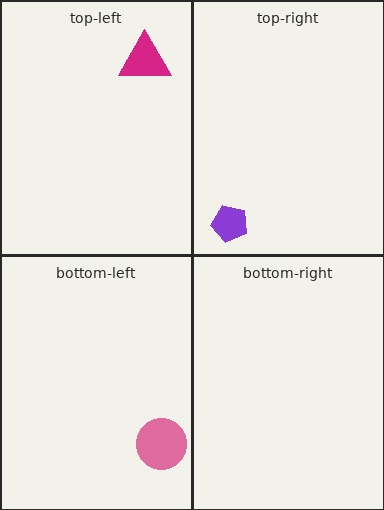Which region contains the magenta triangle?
The top-left region.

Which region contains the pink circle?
The bottom-left region.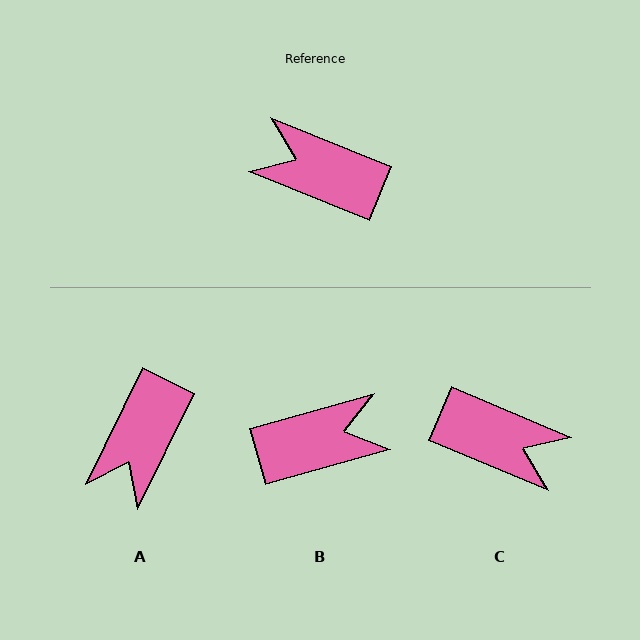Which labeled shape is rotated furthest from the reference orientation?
C, about 179 degrees away.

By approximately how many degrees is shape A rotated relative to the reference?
Approximately 86 degrees counter-clockwise.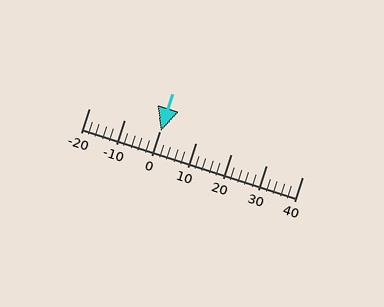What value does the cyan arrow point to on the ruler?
The cyan arrow points to approximately 0.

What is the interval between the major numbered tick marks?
The major tick marks are spaced 10 units apart.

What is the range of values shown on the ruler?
The ruler shows values from -20 to 40.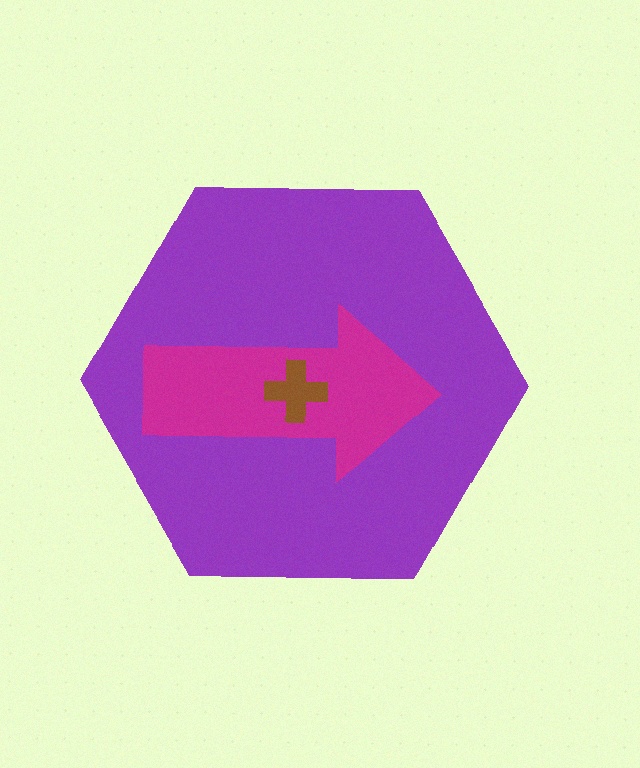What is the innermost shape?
The brown cross.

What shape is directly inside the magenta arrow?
The brown cross.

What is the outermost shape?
The purple hexagon.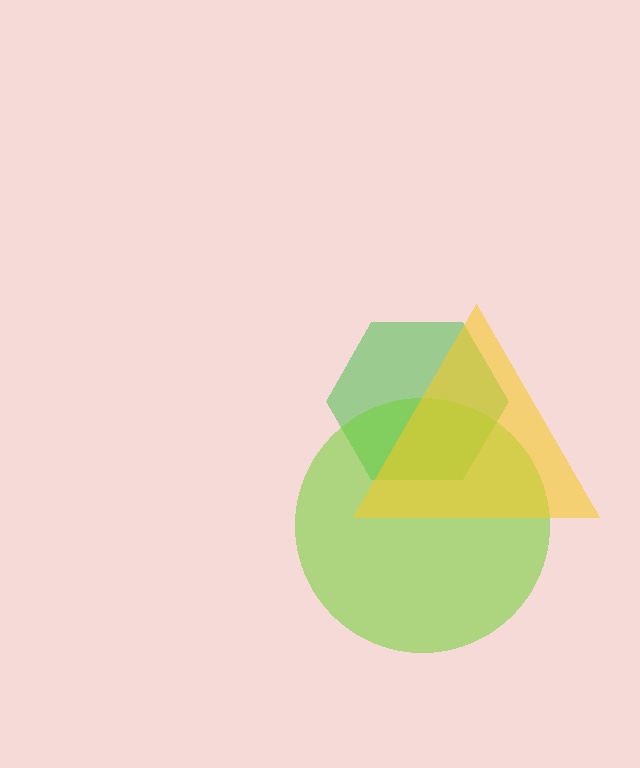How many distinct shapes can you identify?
There are 3 distinct shapes: a green hexagon, a lime circle, a yellow triangle.